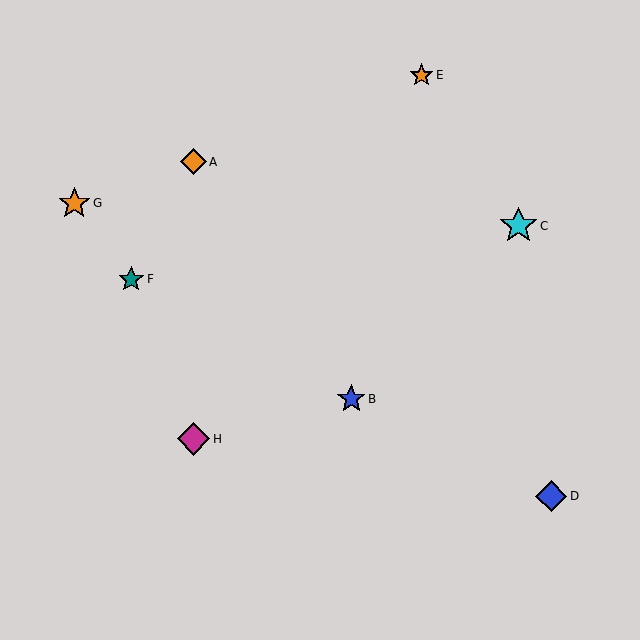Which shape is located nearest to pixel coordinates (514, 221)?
The cyan star (labeled C) at (518, 226) is nearest to that location.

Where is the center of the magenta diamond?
The center of the magenta diamond is at (194, 439).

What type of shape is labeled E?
Shape E is an orange star.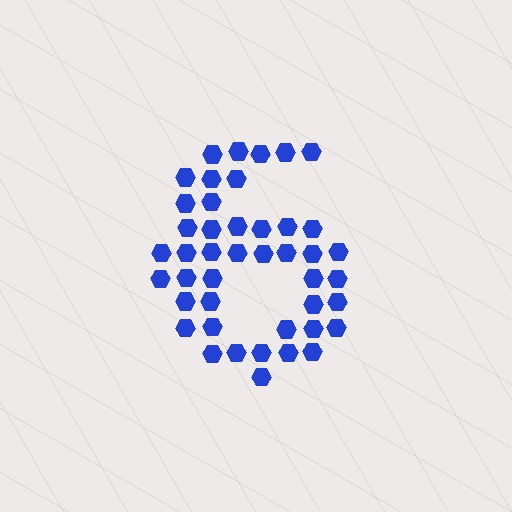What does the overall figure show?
The overall figure shows the digit 6.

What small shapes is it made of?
It is made of small hexagons.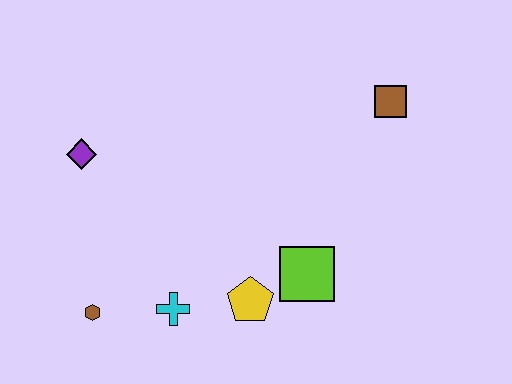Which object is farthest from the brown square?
The brown hexagon is farthest from the brown square.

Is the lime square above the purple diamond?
No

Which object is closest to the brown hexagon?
The cyan cross is closest to the brown hexagon.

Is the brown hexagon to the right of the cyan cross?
No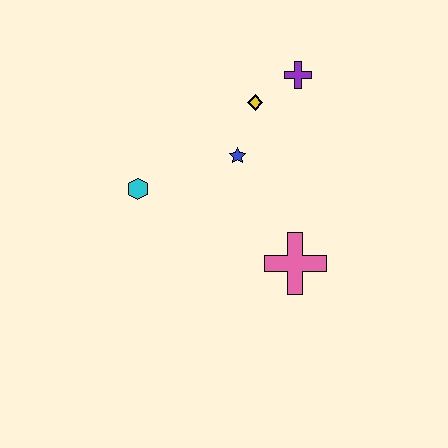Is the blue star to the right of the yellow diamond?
No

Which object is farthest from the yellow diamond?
The pink cross is farthest from the yellow diamond.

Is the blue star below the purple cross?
Yes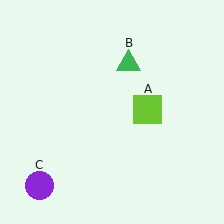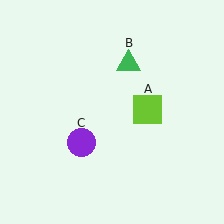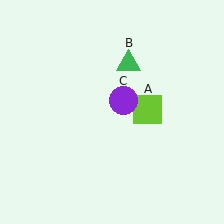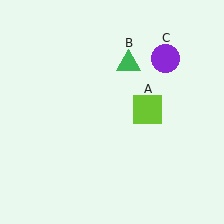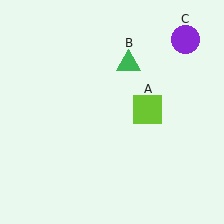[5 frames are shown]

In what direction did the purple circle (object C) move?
The purple circle (object C) moved up and to the right.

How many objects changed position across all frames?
1 object changed position: purple circle (object C).